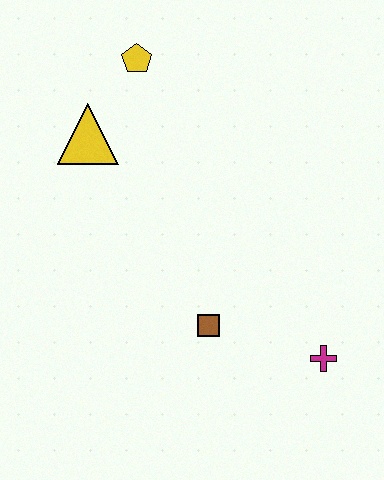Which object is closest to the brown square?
The magenta cross is closest to the brown square.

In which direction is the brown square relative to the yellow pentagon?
The brown square is below the yellow pentagon.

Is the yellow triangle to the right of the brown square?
No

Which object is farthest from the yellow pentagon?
The magenta cross is farthest from the yellow pentagon.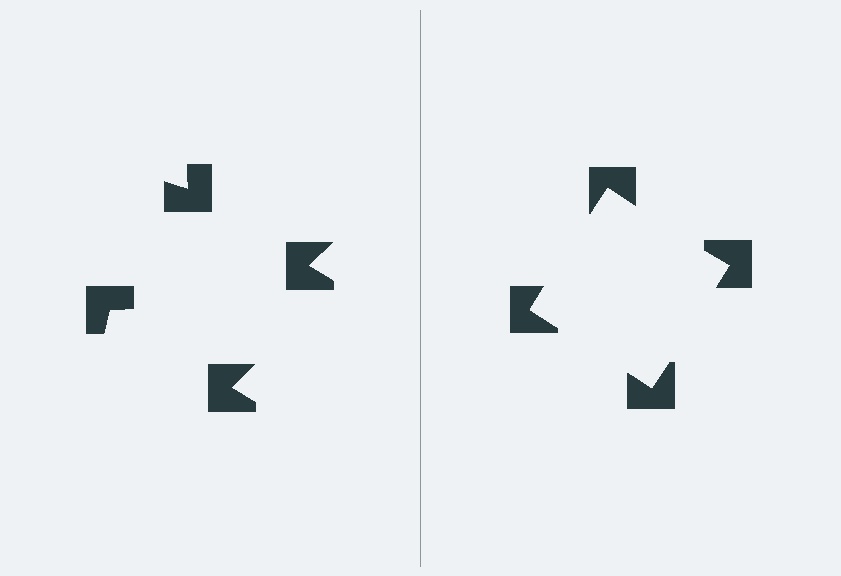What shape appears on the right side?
An illusory square.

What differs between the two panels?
The notched squares are positioned identically on both sides; only the wedge orientations differ. On the right they align to a square; on the left they are misaligned.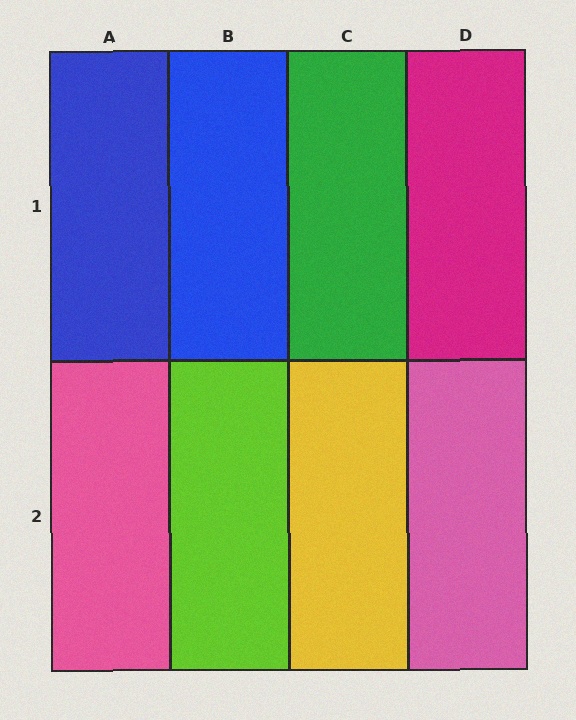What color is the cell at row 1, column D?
Magenta.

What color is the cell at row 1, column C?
Green.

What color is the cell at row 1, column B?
Blue.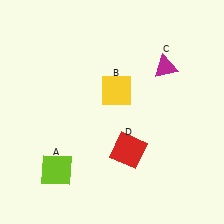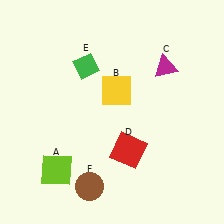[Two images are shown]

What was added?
A green diamond (E), a brown circle (F) were added in Image 2.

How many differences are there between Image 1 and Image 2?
There are 2 differences between the two images.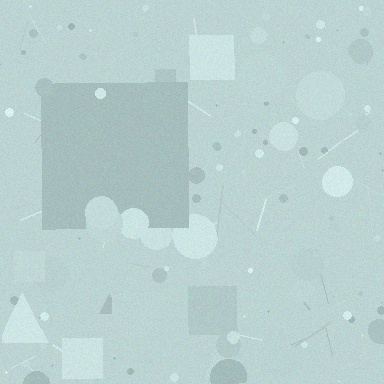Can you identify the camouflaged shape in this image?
The camouflaged shape is a square.